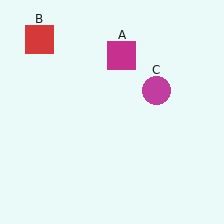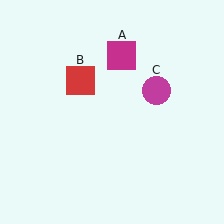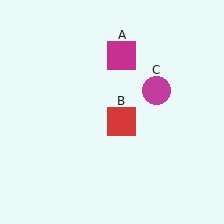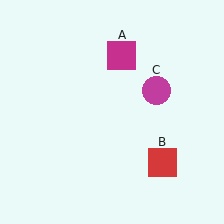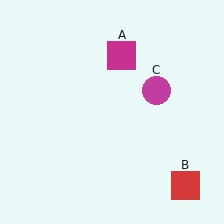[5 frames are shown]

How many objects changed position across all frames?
1 object changed position: red square (object B).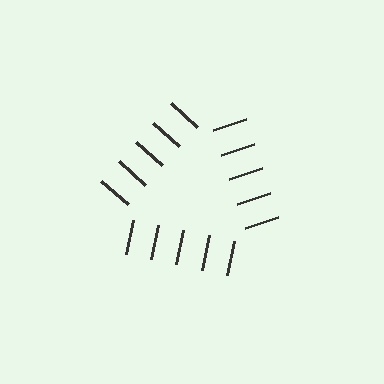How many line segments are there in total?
15 — 5 along each of the 3 edges.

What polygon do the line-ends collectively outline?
An illusory triangle — the line segments terminate on its edges but no continuous stroke is drawn.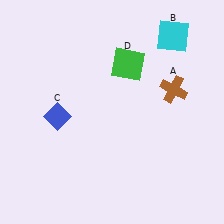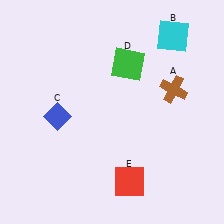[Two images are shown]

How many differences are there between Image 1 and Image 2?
There is 1 difference between the two images.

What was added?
A red square (E) was added in Image 2.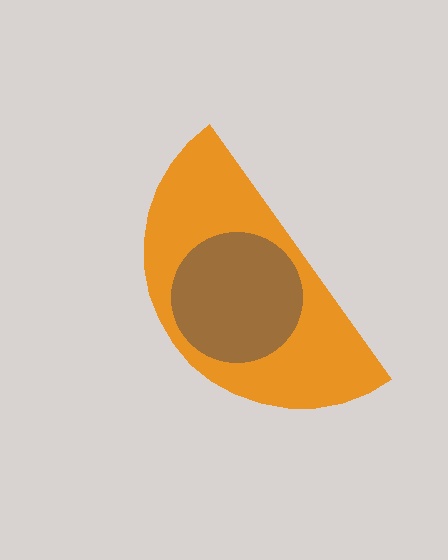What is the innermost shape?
The brown circle.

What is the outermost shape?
The orange semicircle.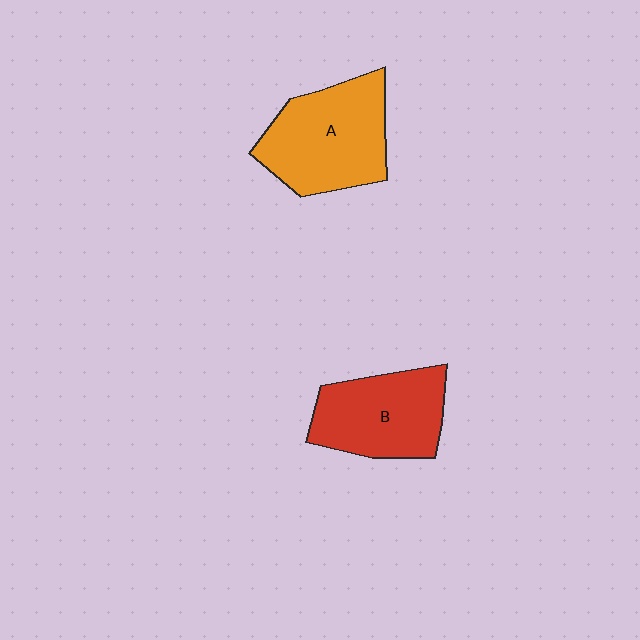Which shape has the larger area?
Shape A (orange).